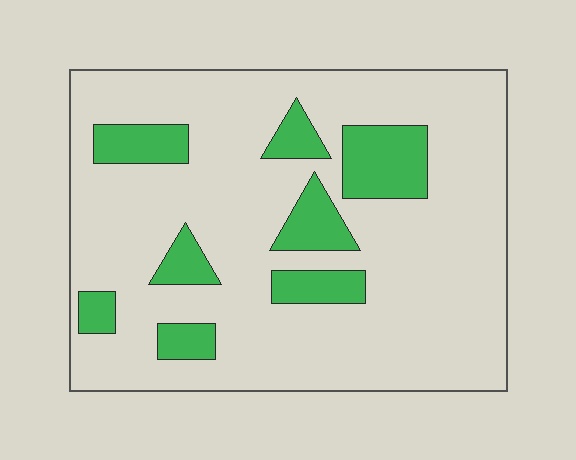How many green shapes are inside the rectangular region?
8.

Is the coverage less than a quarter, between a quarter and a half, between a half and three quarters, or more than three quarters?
Less than a quarter.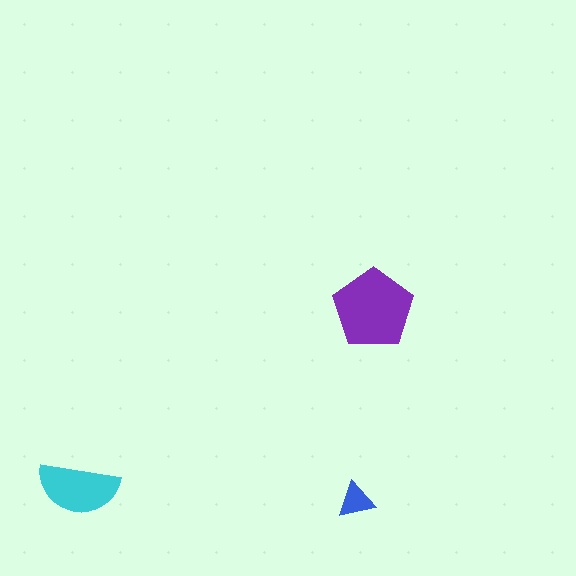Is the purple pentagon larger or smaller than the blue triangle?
Larger.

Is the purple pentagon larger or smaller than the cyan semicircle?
Larger.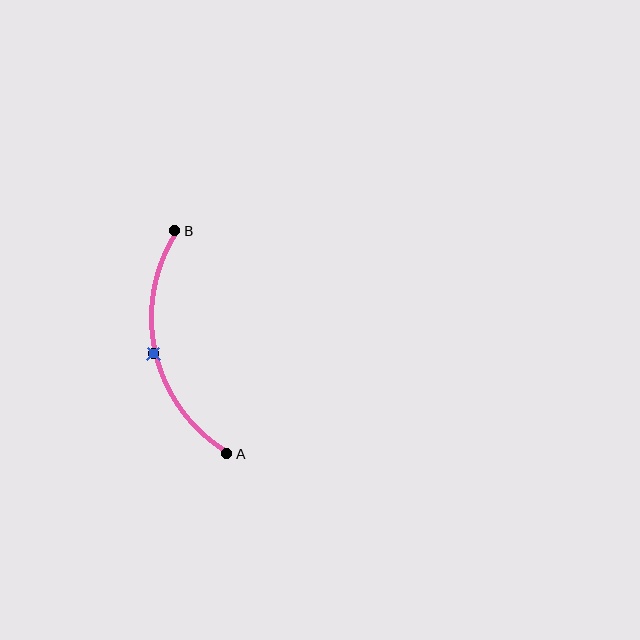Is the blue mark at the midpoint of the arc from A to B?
Yes. The blue mark lies on the arc at equal arc-length from both A and B — it is the arc midpoint.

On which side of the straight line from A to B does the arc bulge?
The arc bulges to the left of the straight line connecting A and B.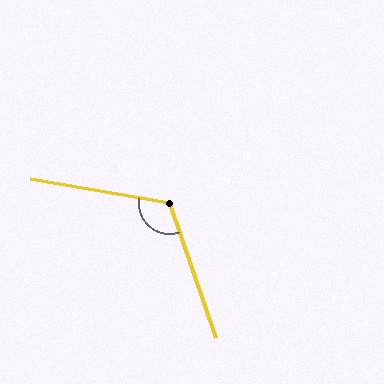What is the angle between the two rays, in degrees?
Approximately 119 degrees.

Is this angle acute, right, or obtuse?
It is obtuse.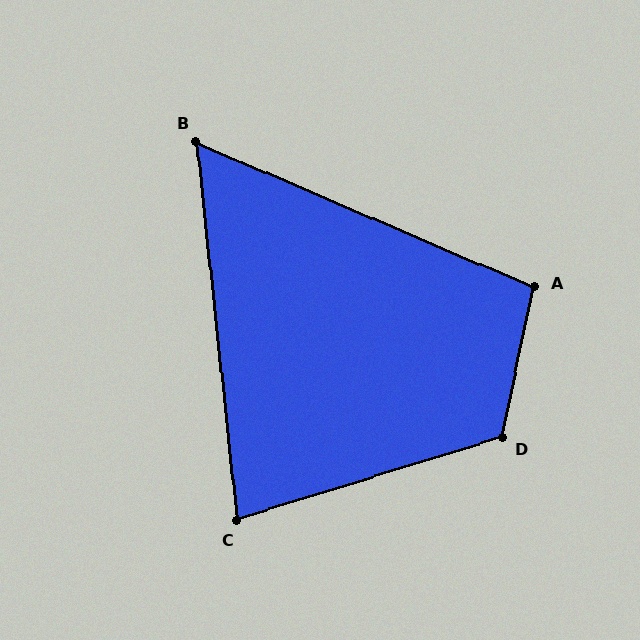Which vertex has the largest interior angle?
D, at approximately 119 degrees.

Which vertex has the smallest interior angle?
B, at approximately 61 degrees.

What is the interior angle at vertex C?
Approximately 79 degrees (acute).